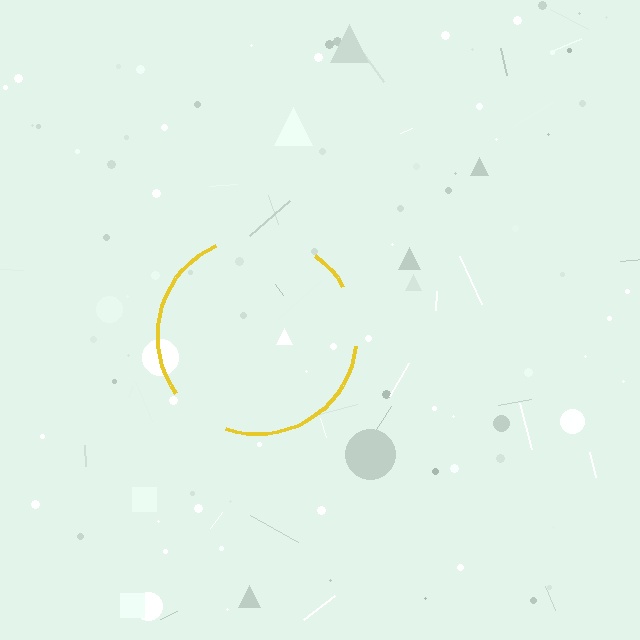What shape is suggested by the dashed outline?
The dashed outline suggests a circle.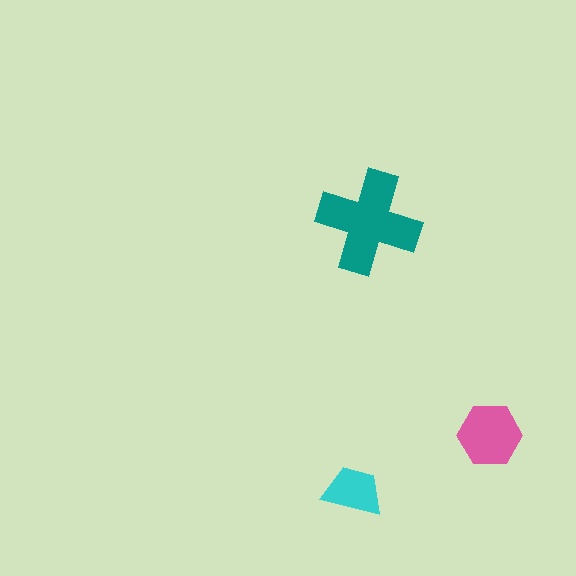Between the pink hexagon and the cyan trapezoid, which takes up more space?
The pink hexagon.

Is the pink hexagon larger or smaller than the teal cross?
Smaller.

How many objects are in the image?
There are 3 objects in the image.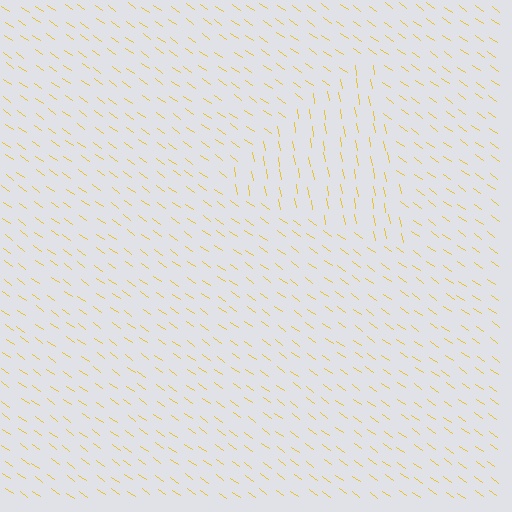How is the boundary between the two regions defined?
The boundary is defined purely by a change in line orientation (approximately 45 degrees difference). All lines are the same color and thickness.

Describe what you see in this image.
The image is filled with small yellow line segments. A triangle region in the image has lines oriented differently from the surrounding lines, creating a visible texture boundary.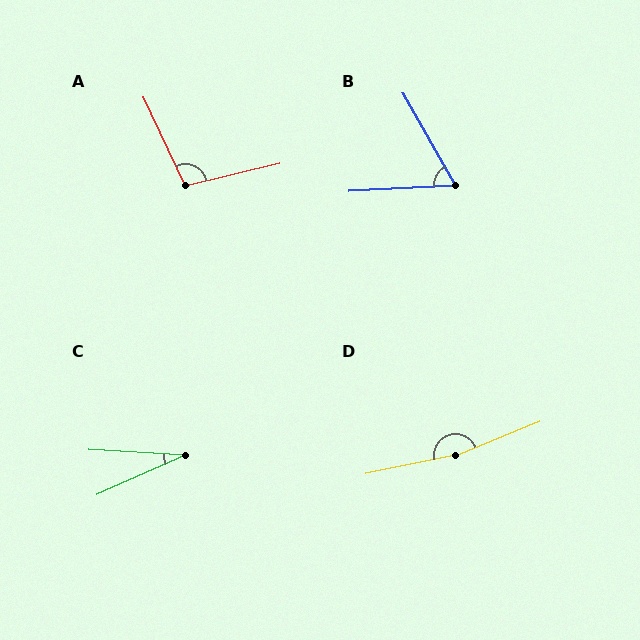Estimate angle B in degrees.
Approximately 64 degrees.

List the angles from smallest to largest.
C (27°), B (64°), A (102°), D (169°).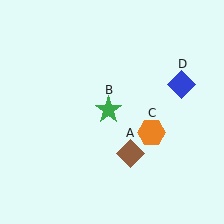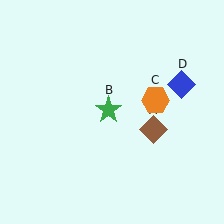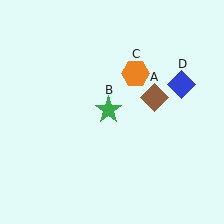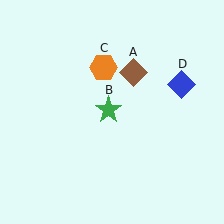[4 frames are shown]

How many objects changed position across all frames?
2 objects changed position: brown diamond (object A), orange hexagon (object C).